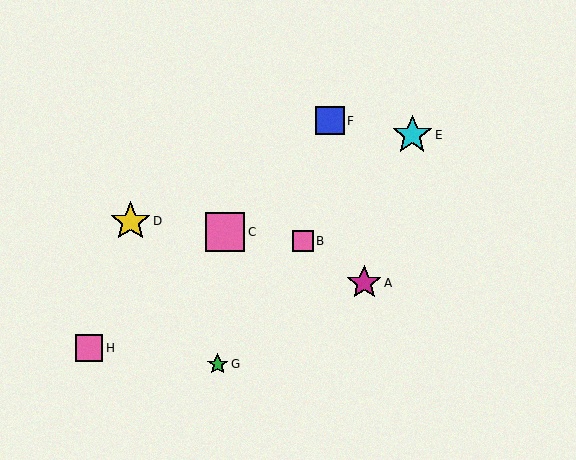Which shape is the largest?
The yellow star (labeled D) is the largest.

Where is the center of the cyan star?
The center of the cyan star is at (412, 135).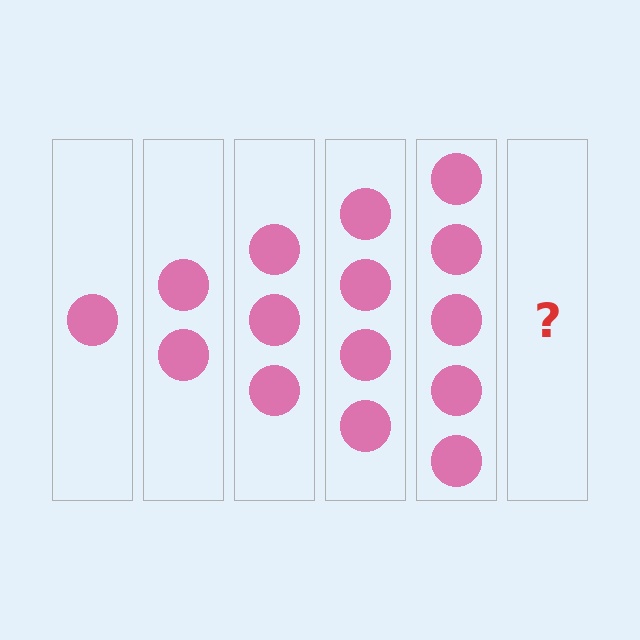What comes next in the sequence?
The next element should be 6 circles.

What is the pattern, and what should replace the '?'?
The pattern is that each step adds one more circle. The '?' should be 6 circles.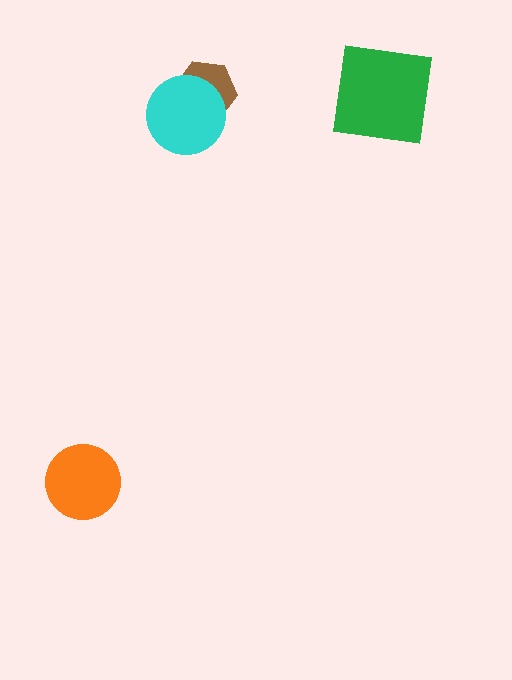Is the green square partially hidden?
No, no other shape covers it.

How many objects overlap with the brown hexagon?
1 object overlaps with the brown hexagon.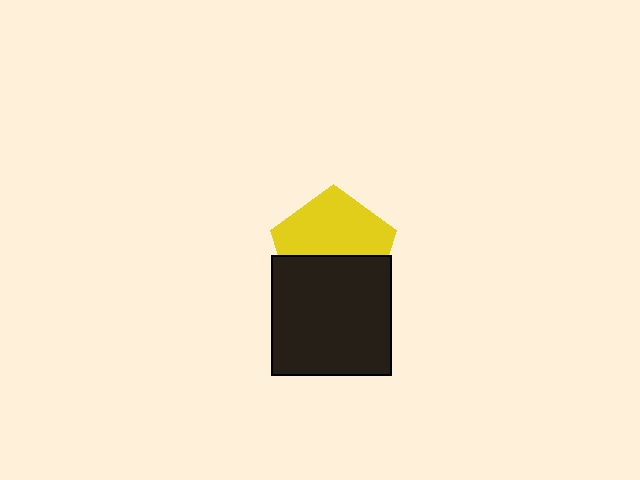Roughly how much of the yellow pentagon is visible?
About half of it is visible (roughly 55%).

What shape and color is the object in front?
The object in front is a black square.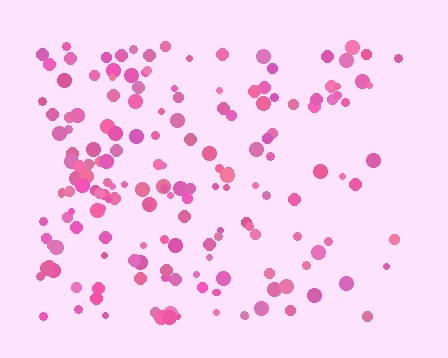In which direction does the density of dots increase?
From right to left, with the left side densest.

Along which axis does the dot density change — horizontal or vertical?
Horizontal.